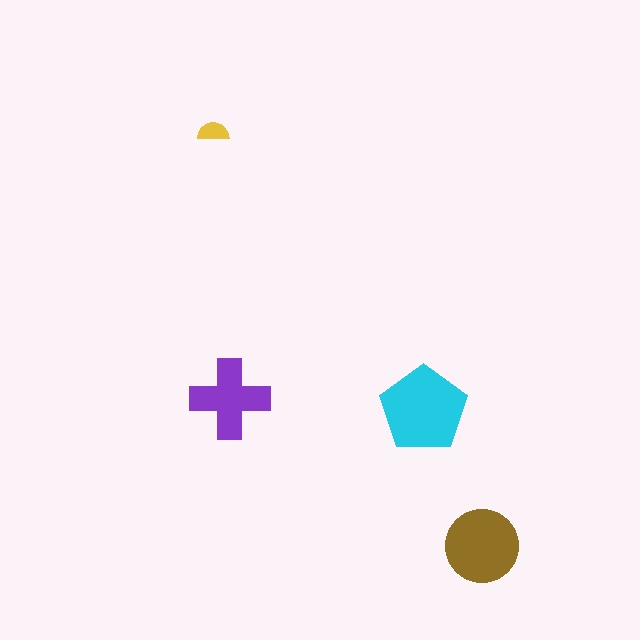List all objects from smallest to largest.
The yellow semicircle, the purple cross, the brown circle, the cyan pentagon.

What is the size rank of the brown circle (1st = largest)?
2nd.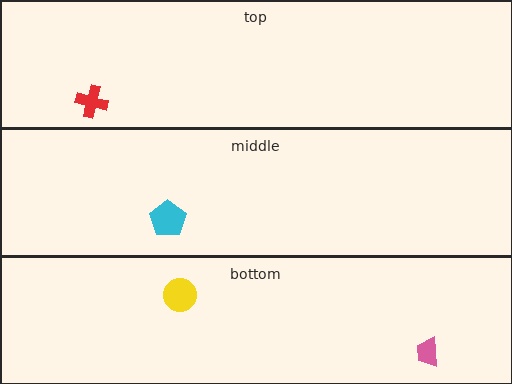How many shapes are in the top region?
1.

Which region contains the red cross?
The top region.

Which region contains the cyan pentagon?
The middle region.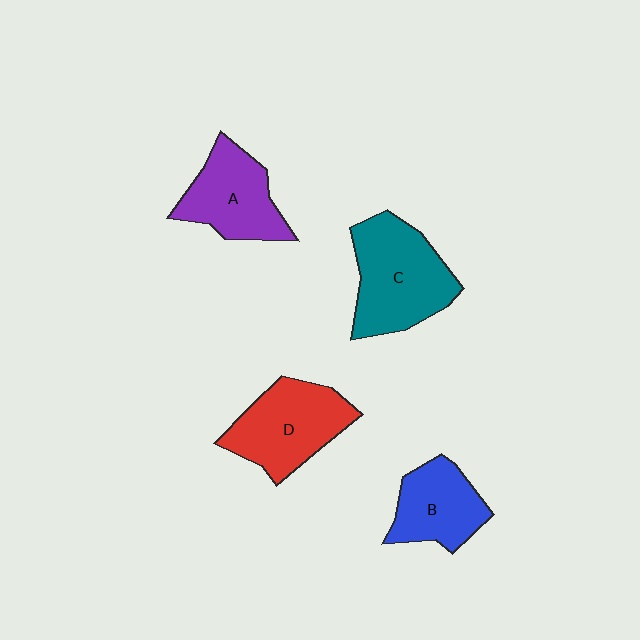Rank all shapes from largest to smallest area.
From largest to smallest: C (teal), D (red), A (purple), B (blue).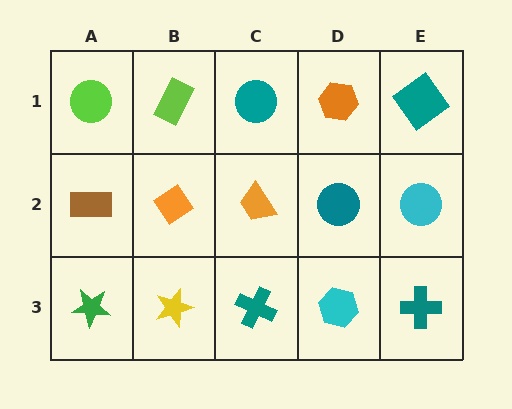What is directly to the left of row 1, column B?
A lime circle.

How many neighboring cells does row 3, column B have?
3.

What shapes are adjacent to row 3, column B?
An orange diamond (row 2, column B), a green star (row 3, column A), a teal cross (row 3, column C).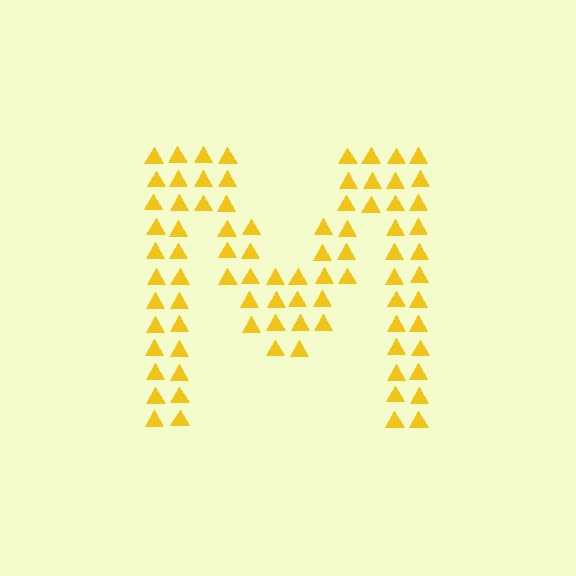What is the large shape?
The large shape is the letter M.